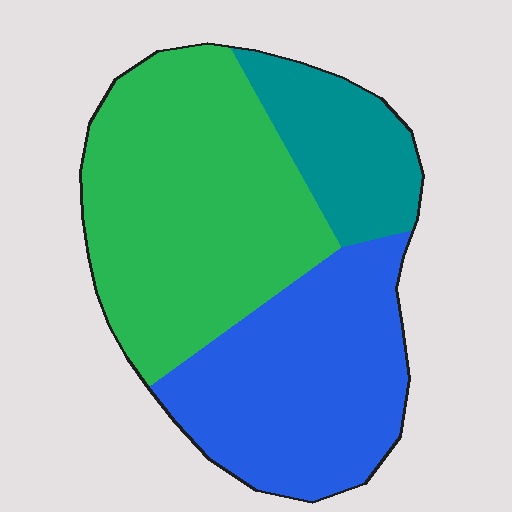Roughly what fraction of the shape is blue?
Blue covers around 35% of the shape.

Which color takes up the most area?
Green, at roughly 45%.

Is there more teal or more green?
Green.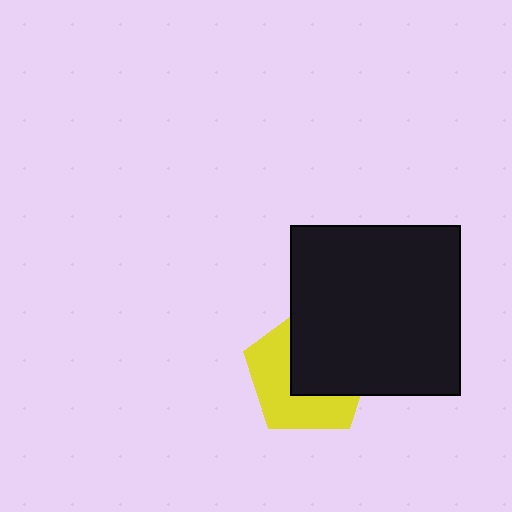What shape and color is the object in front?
The object in front is a black square.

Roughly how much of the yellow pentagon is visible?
About half of it is visible (roughly 49%).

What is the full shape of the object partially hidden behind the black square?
The partially hidden object is a yellow pentagon.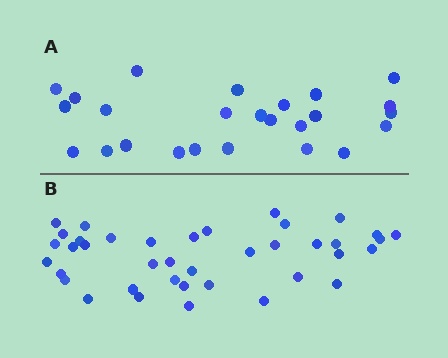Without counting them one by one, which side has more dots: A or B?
Region B (the bottom region) has more dots.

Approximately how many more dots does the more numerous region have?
Region B has approximately 15 more dots than region A.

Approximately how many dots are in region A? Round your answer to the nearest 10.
About 20 dots. (The exact count is 25, which rounds to 20.)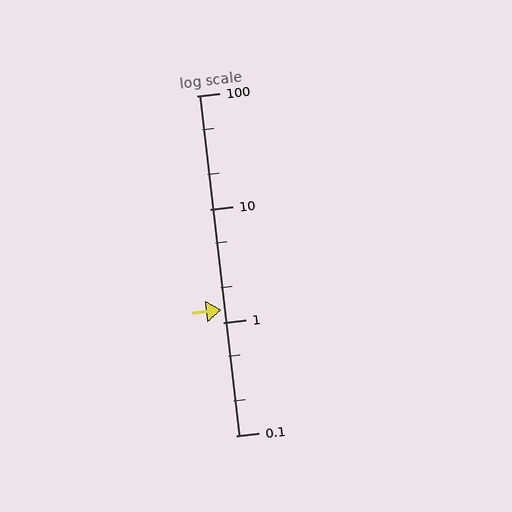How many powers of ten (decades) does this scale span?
The scale spans 3 decades, from 0.1 to 100.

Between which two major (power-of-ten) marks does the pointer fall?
The pointer is between 1 and 10.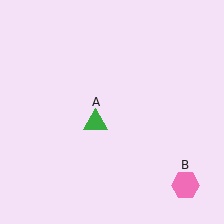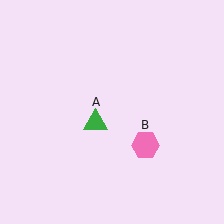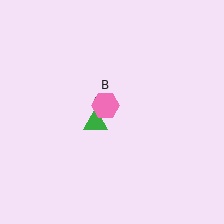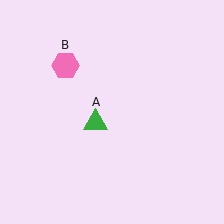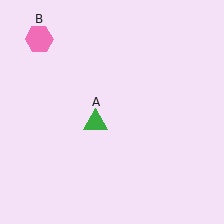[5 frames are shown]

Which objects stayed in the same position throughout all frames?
Green triangle (object A) remained stationary.